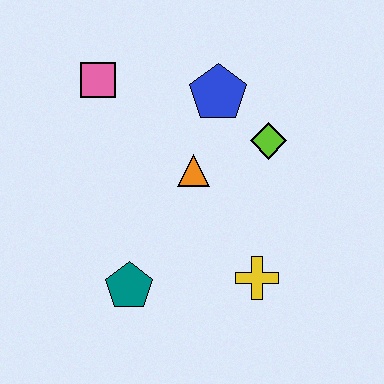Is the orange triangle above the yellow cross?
Yes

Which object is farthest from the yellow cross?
The pink square is farthest from the yellow cross.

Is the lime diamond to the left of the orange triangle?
No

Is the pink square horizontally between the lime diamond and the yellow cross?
No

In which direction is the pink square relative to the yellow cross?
The pink square is above the yellow cross.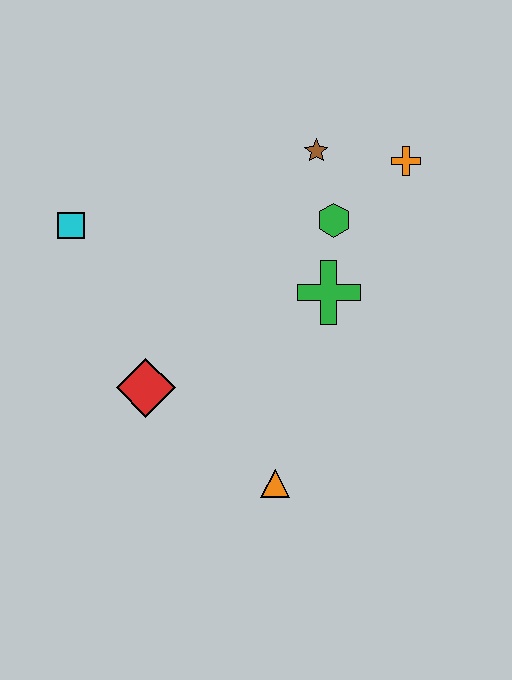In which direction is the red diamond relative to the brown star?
The red diamond is below the brown star.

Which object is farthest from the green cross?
The cyan square is farthest from the green cross.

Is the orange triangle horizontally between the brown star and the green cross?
No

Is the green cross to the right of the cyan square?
Yes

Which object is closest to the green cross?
The green hexagon is closest to the green cross.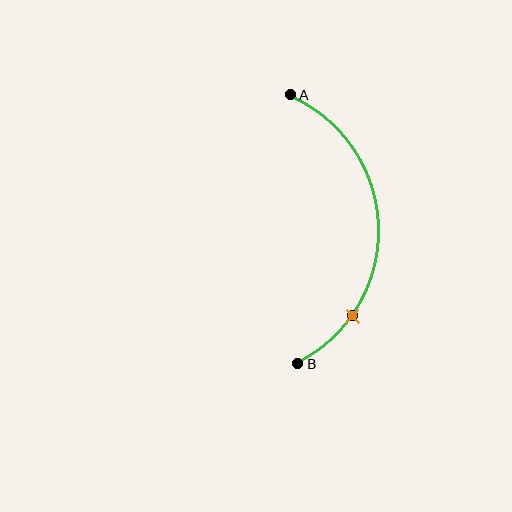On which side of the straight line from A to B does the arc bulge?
The arc bulges to the right of the straight line connecting A and B.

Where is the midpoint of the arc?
The arc midpoint is the point on the curve farthest from the straight line joining A and B. It sits to the right of that line.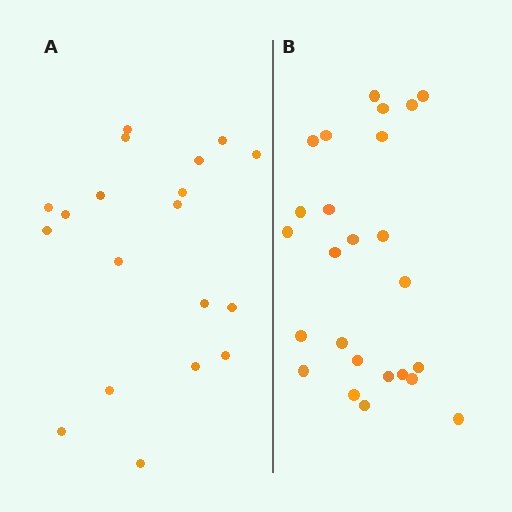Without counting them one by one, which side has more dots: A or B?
Region B (the right region) has more dots.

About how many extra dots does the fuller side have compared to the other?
Region B has about 6 more dots than region A.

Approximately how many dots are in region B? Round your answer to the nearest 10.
About 20 dots. (The exact count is 25, which rounds to 20.)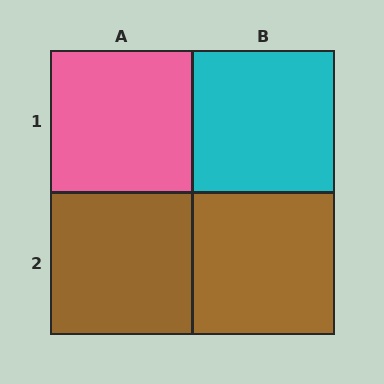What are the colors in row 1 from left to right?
Pink, cyan.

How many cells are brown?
2 cells are brown.